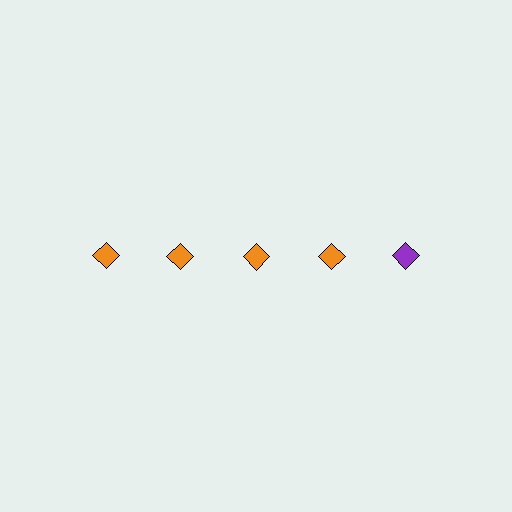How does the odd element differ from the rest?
It has a different color: purple instead of orange.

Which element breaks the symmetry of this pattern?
The purple diamond in the top row, rightmost column breaks the symmetry. All other shapes are orange diamonds.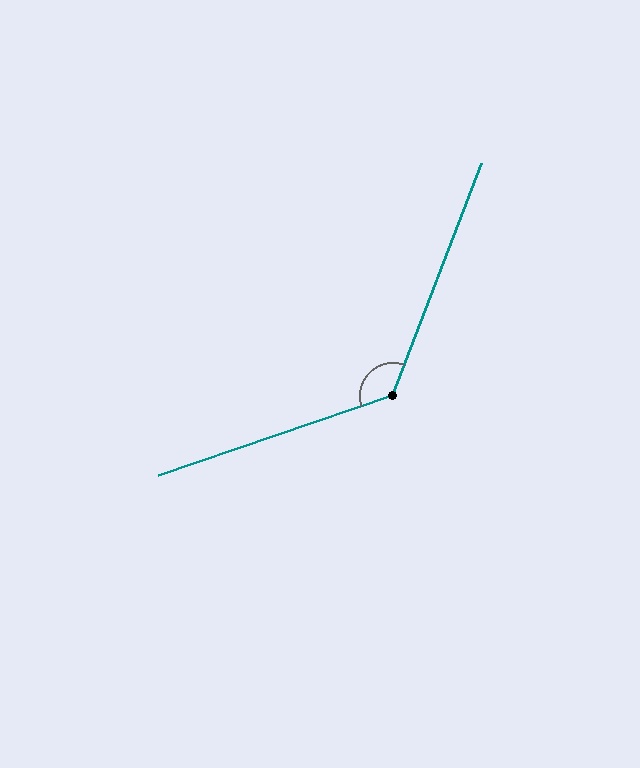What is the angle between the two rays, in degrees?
Approximately 130 degrees.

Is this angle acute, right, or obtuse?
It is obtuse.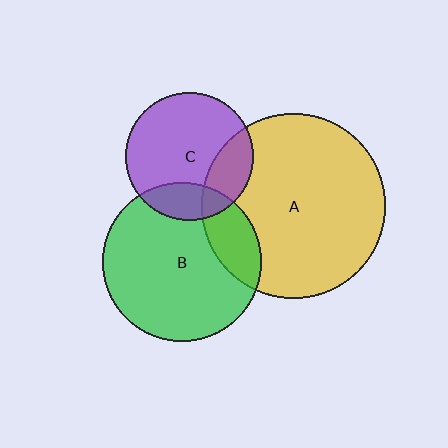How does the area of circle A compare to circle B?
Approximately 1.4 times.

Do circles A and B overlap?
Yes.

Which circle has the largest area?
Circle A (yellow).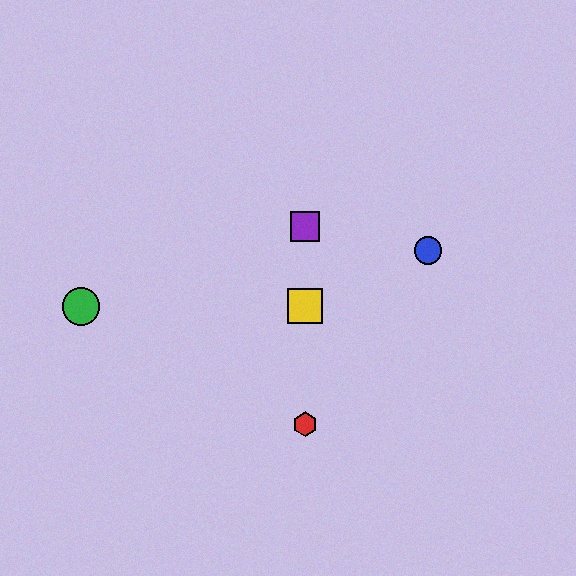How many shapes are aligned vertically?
3 shapes (the red hexagon, the yellow square, the purple square) are aligned vertically.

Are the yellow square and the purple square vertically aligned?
Yes, both are at x≈305.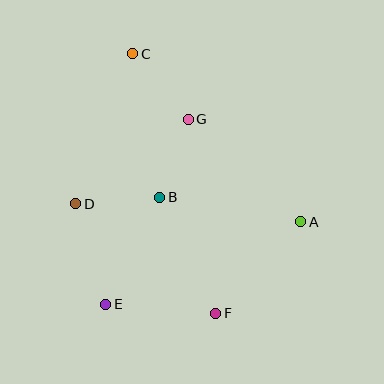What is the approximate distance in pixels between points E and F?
The distance between E and F is approximately 110 pixels.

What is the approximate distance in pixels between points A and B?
The distance between A and B is approximately 144 pixels.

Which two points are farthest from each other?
Points C and F are farthest from each other.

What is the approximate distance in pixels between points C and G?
The distance between C and G is approximately 86 pixels.